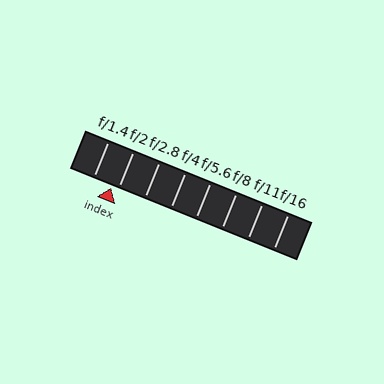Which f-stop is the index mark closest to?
The index mark is closest to f/2.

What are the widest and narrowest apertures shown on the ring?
The widest aperture shown is f/1.4 and the narrowest is f/16.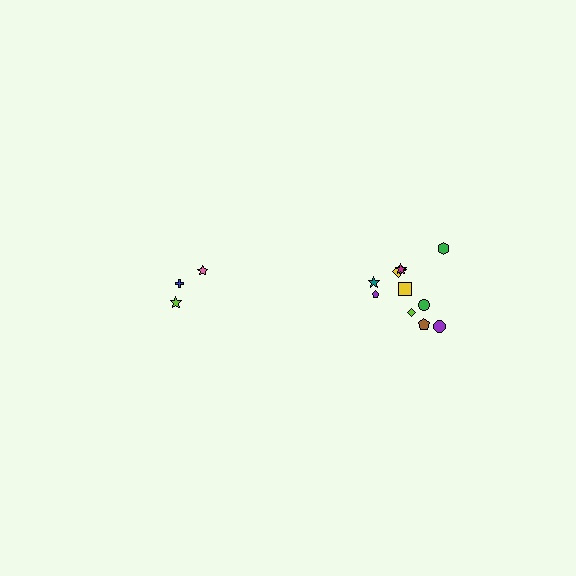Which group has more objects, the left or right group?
The right group.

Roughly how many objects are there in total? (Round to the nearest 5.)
Roughly 15 objects in total.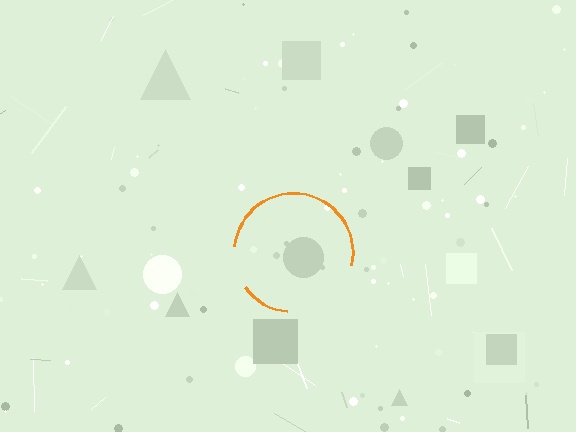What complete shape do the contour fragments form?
The contour fragments form a circle.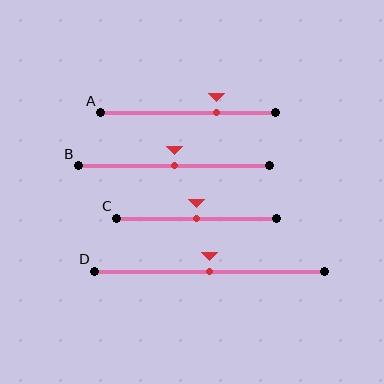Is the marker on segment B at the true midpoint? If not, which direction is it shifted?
Yes, the marker on segment B is at the true midpoint.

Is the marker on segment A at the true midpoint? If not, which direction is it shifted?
No, the marker on segment A is shifted to the right by about 16% of the segment length.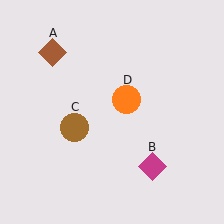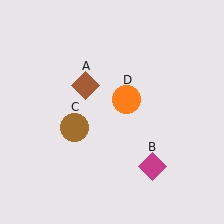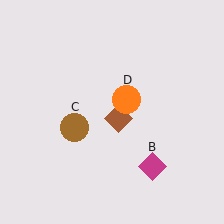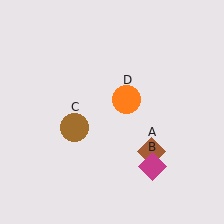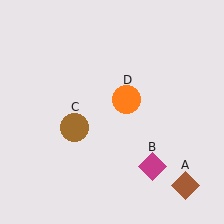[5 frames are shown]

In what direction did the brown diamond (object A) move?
The brown diamond (object A) moved down and to the right.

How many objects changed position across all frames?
1 object changed position: brown diamond (object A).